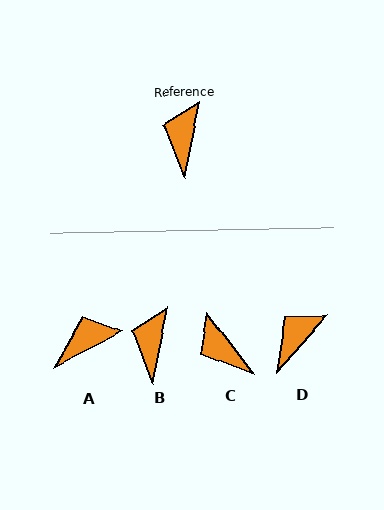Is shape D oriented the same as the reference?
No, it is off by about 30 degrees.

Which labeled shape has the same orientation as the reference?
B.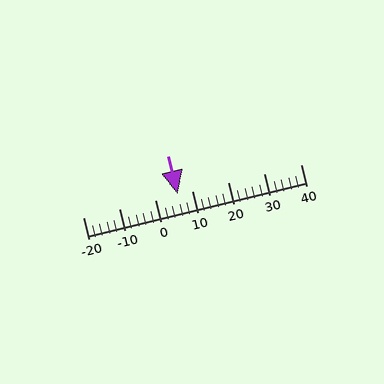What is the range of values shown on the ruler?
The ruler shows values from -20 to 40.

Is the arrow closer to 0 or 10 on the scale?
The arrow is closer to 10.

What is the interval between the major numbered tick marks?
The major tick marks are spaced 10 units apart.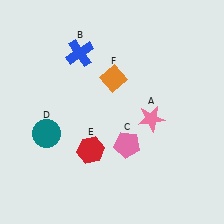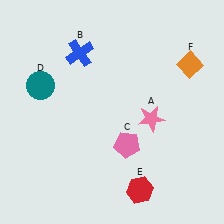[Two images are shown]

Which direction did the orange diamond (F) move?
The orange diamond (F) moved right.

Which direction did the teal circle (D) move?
The teal circle (D) moved up.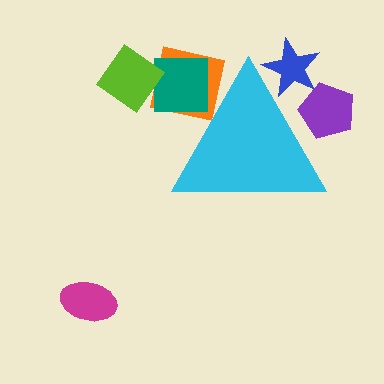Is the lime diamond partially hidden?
No, the lime diamond is fully visible.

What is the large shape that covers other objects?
A cyan triangle.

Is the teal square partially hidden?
Yes, the teal square is partially hidden behind the cyan triangle.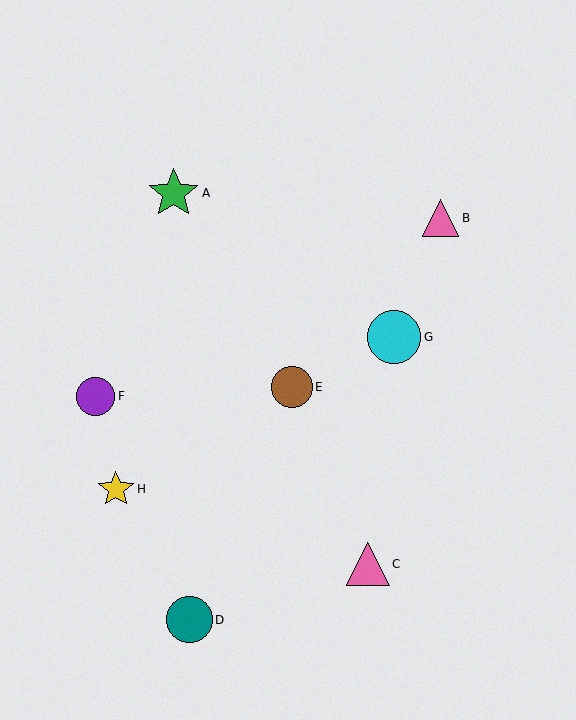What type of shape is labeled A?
Shape A is a green star.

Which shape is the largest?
The cyan circle (labeled G) is the largest.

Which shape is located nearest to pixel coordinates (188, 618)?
The teal circle (labeled D) at (190, 620) is nearest to that location.